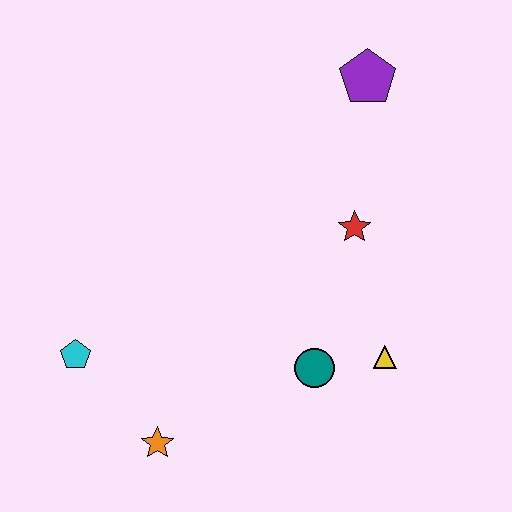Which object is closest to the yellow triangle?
The teal circle is closest to the yellow triangle.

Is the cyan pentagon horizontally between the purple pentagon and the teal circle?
No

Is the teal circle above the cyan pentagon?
No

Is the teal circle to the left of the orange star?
No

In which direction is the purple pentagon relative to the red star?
The purple pentagon is above the red star.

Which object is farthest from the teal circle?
The purple pentagon is farthest from the teal circle.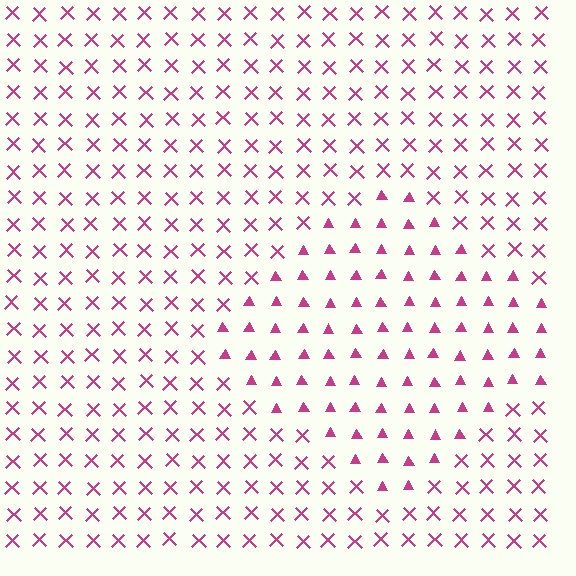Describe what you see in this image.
The image is filled with small magenta elements arranged in a uniform grid. A diamond-shaped region contains triangles, while the surrounding area contains X marks. The boundary is defined purely by the change in element shape.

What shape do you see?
I see a diamond.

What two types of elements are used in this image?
The image uses triangles inside the diamond region and X marks outside it.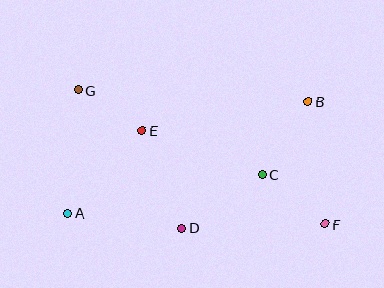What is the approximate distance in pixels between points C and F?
The distance between C and F is approximately 80 pixels.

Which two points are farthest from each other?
Points F and G are farthest from each other.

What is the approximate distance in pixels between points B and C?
The distance between B and C is approximately 86 pixels.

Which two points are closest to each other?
Points E and G are closest to each other.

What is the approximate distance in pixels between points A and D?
The distance between A and D is approximately 116 pixels.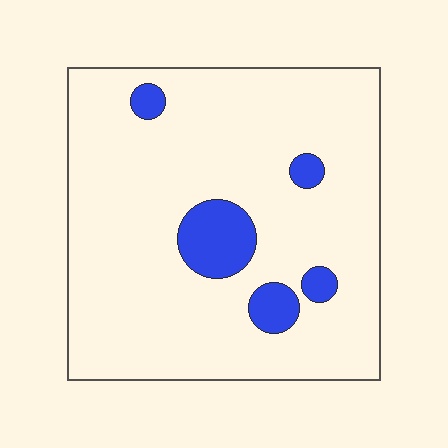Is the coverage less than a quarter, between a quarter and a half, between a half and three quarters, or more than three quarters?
Less than a quarter.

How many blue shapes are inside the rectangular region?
5.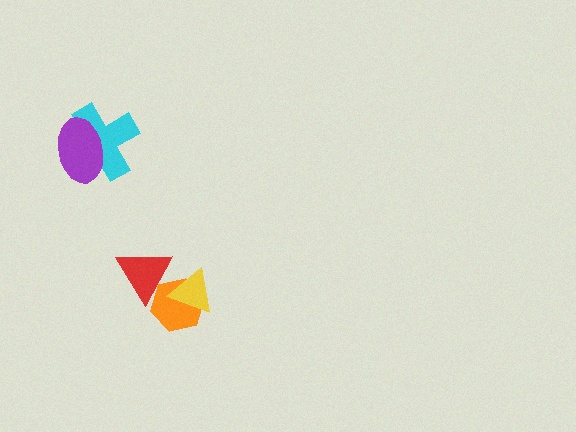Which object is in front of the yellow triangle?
The red triangle is in front of the yellow triangle.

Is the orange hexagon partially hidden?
Yes, it is partially covered by another shape.